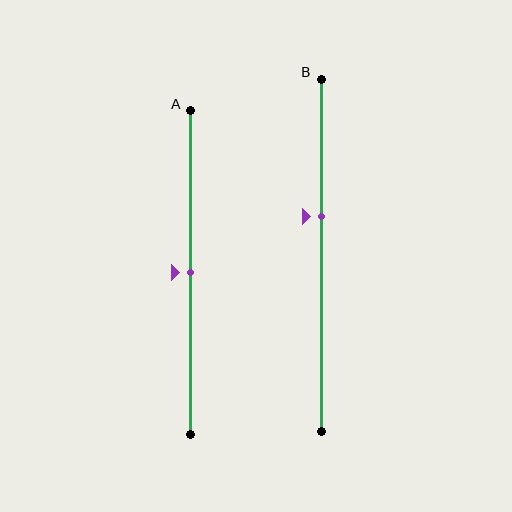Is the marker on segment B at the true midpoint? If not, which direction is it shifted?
No, the marker on segment B is shifted upward by about 11% of the segment length.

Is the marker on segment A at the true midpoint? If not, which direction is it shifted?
Yes, the marker on segment A is at the true midpoint.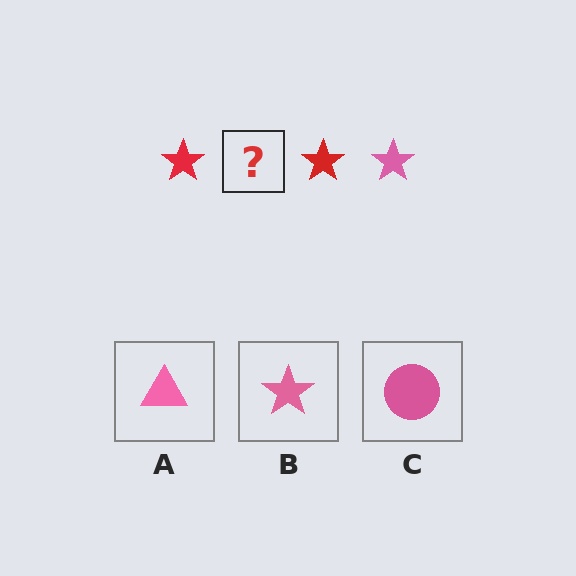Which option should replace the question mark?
Option B.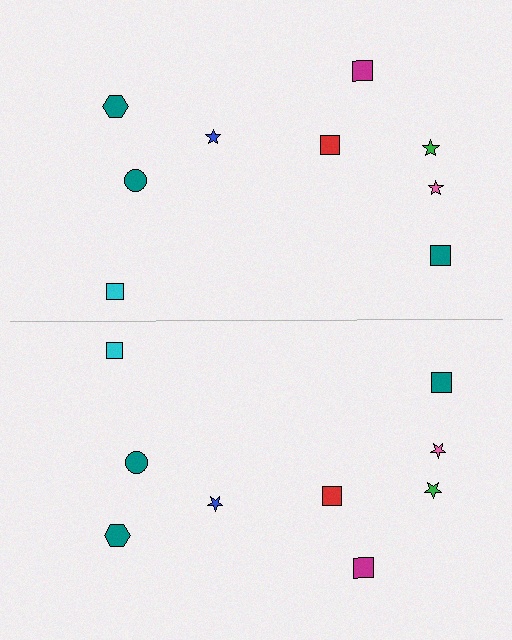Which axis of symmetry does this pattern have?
The pattern has a horizontal axis of symmetry running through the center of the image.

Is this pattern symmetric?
Yes, this pattern has bilateral (reflection) symmetry.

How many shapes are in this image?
There are 18 shapes in this image.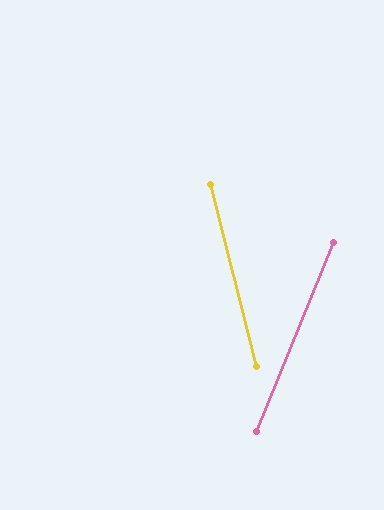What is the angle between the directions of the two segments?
Approximately 37 degrees.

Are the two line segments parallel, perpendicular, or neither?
Neither parallel nor perpendicular — they differ by about 37°.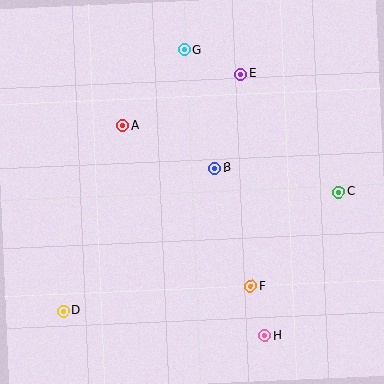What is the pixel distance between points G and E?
The distance between G and E is 62 pixels.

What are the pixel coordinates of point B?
Point B is at (215, 168).